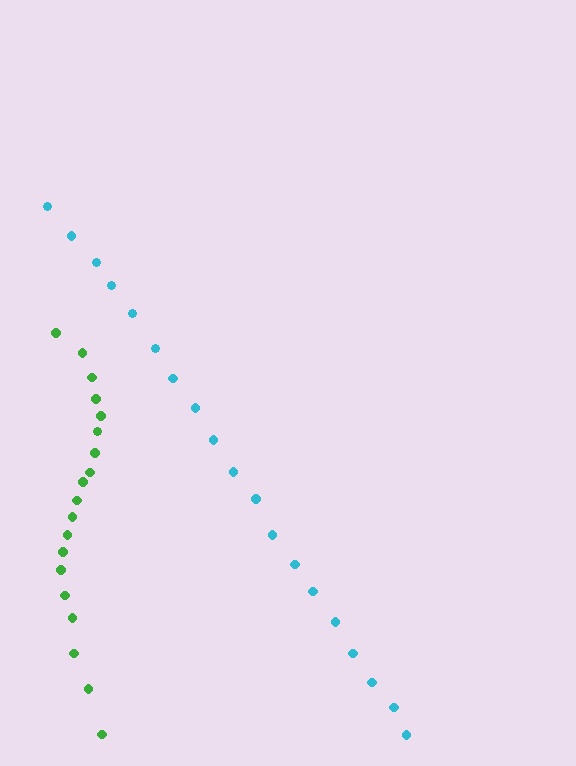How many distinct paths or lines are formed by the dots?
There are 2 distinct paths.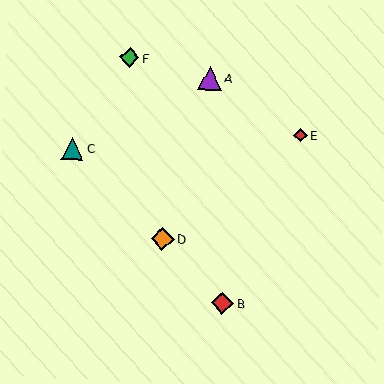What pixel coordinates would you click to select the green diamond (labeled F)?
Click at (129, 57) to select the green diamond F.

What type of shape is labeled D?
Shape D is an orange diamond.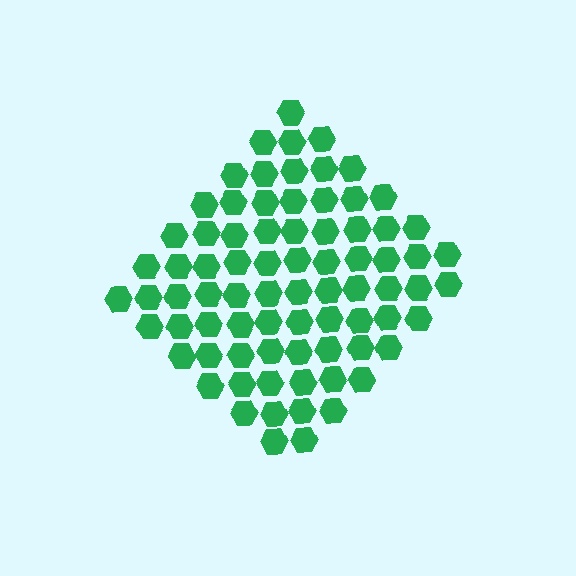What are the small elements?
The small elements are hexagons.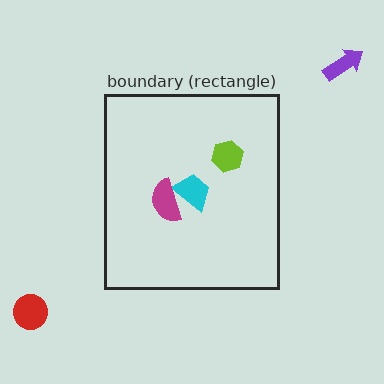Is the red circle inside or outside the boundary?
Outside.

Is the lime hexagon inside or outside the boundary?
Inside.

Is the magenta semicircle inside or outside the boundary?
Inside.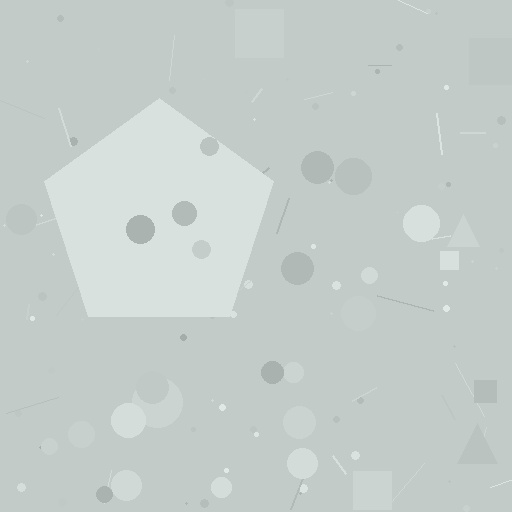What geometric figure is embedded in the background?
A pentagon is embedded in the background.